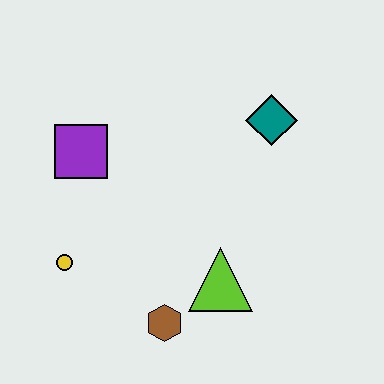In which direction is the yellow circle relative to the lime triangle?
The yellow circle is to the left of the lime triangle.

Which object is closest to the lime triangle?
The brown hexagon is closest to the lime triangle.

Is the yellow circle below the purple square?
Yes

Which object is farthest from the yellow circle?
The teal diamond is farthest from the yellow circle.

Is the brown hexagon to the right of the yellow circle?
Yes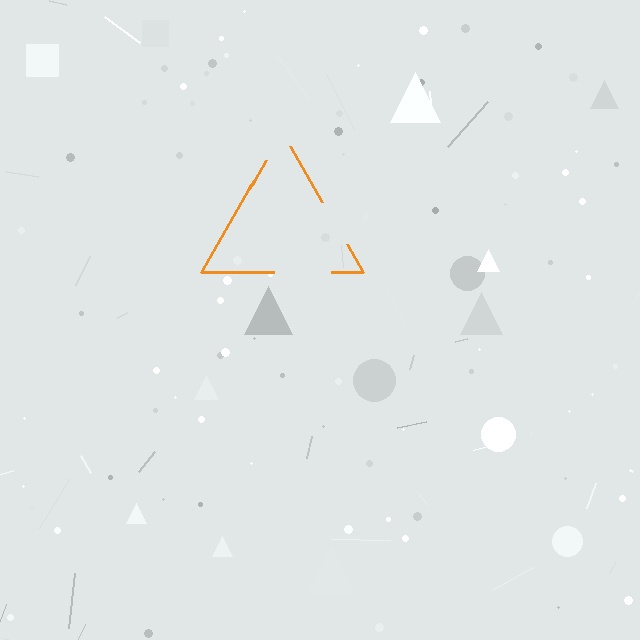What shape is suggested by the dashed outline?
The dashed outline suggests a triangle.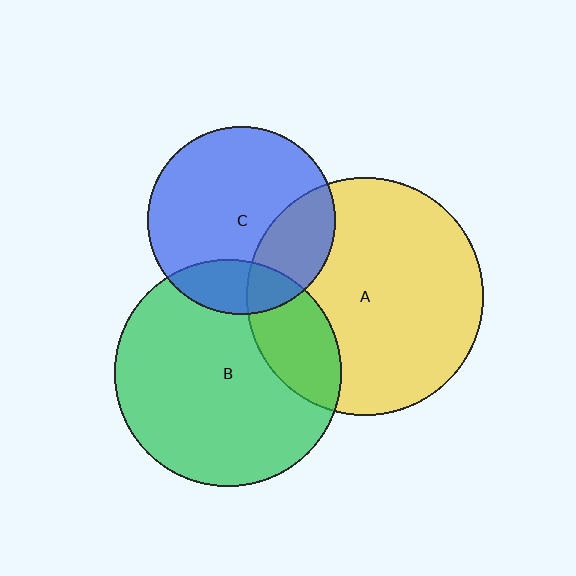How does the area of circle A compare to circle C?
Approximately 1.6 times.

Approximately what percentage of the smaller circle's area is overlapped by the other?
Approximately 25%.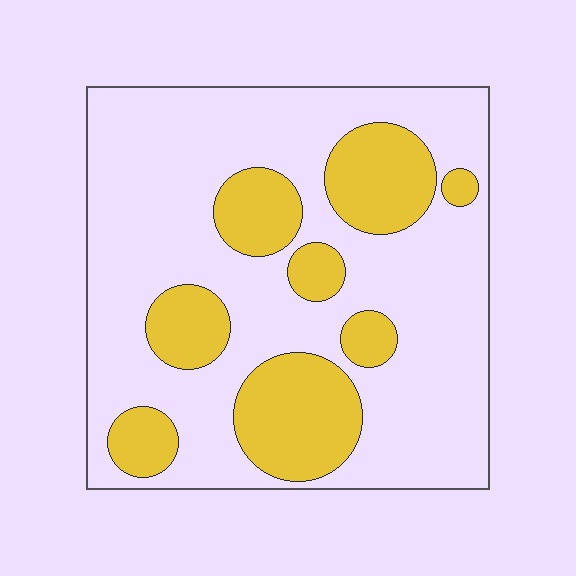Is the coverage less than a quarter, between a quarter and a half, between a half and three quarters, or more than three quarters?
Between a quarter and a half.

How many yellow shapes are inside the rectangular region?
8.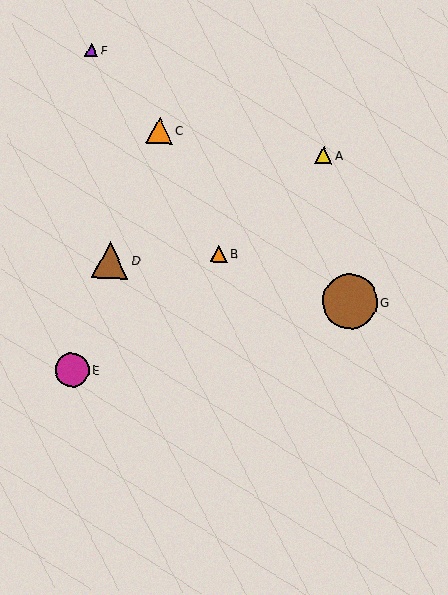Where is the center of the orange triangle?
The center of the orange triangle is at (219, 254).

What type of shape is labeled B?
Shape B is an orange triangle.